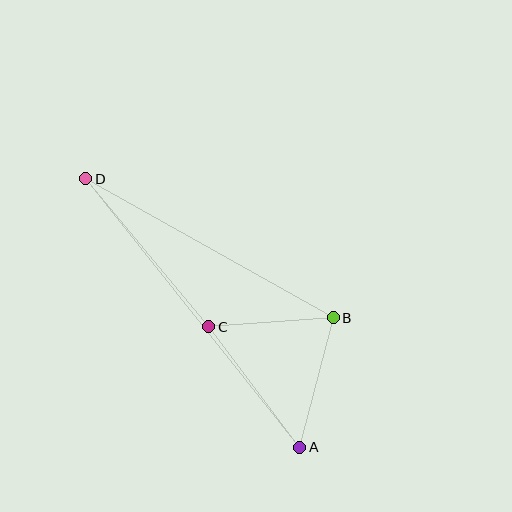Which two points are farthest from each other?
Points A and D are farthest from each other.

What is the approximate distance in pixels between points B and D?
The distance between B and D is approximately 284 pixels.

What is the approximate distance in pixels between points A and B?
The distance between A and B is approximately 134 pixels.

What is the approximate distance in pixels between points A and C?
The distance between A and C is approximately 151 pixels.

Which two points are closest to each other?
Points B and C are closest to each other.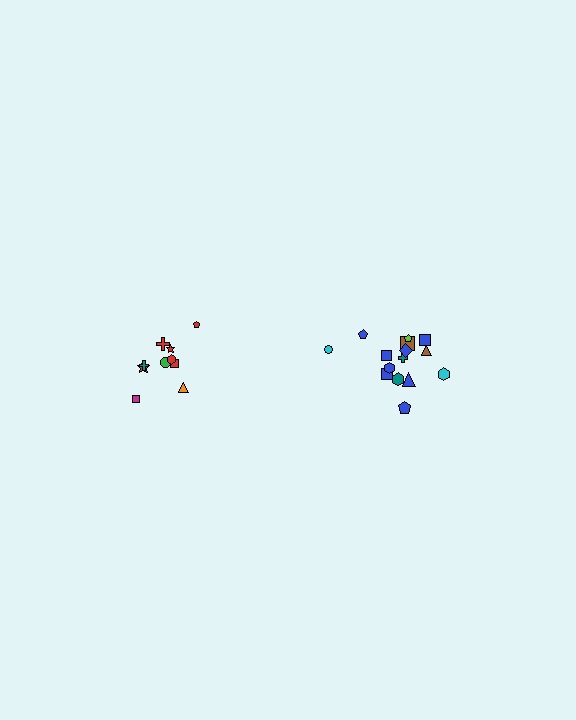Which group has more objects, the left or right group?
The right group.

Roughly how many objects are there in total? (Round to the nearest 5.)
Roughly 25 objects in total.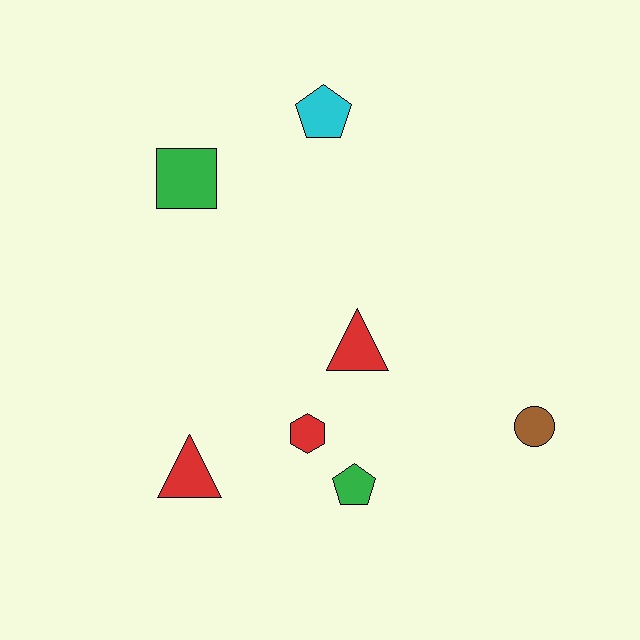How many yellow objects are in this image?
There are no yellow objects.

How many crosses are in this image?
There are no crosses.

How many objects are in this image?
There are 7 objects.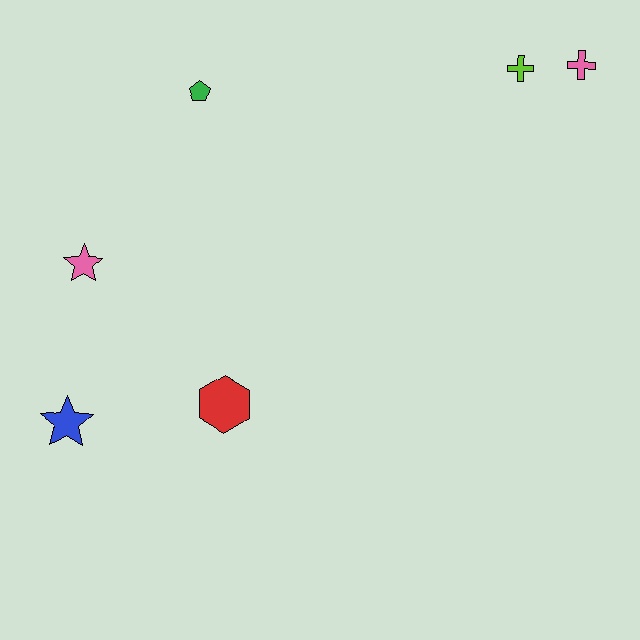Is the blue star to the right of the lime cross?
No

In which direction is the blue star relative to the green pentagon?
The blue star is below the green pentagon.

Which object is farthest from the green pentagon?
The pink cross is farthest from the green pentagon.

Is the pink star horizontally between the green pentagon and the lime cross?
No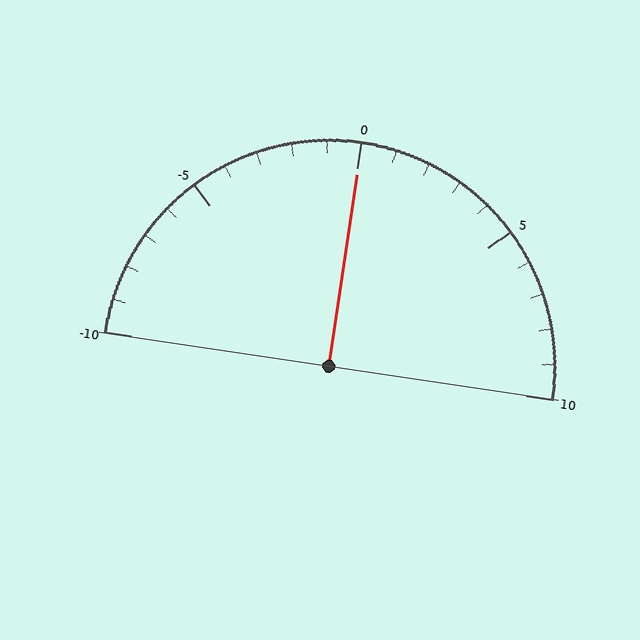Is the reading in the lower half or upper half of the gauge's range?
The reading is in the upper half of the range (-10 to 10).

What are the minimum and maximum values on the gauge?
The gauge ranges from -10 to 10.